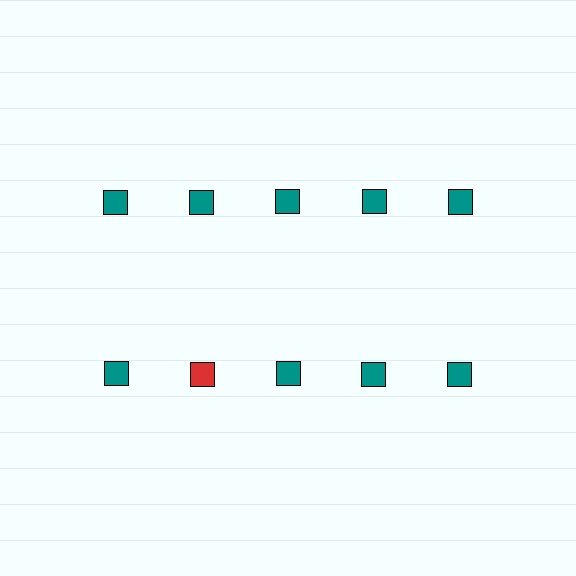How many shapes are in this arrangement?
There are 10 shapes arranged in a grid pattern.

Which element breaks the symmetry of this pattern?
The red square in the second row, second from left column breaks the symmetry. All other shapes are teal squares.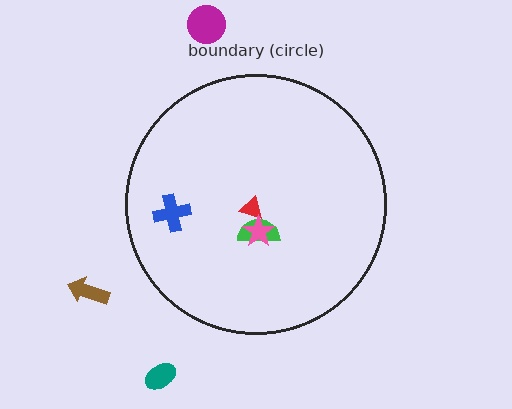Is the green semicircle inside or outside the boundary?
Inside.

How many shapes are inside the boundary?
4 inside, 3 outside.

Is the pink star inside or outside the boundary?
Inside.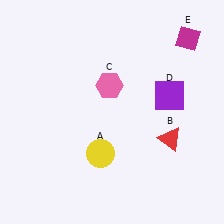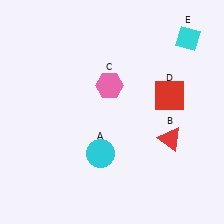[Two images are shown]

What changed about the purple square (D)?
In Image 1, D is purple. In Image 2, it changed to red.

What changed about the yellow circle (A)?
In Image 1, A is yellow. In Image 2, it changed to cyan.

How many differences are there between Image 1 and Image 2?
There are 3 differences between the two images.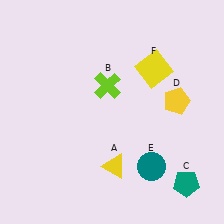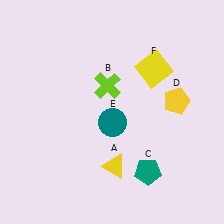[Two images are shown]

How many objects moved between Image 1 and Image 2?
2 objects moved between the two images.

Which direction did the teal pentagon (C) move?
The teal pentagon (C) moved left.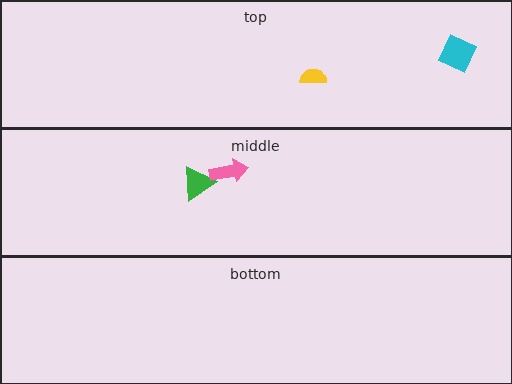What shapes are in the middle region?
The green triangle, the pink arrow.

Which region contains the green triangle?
The middle region.